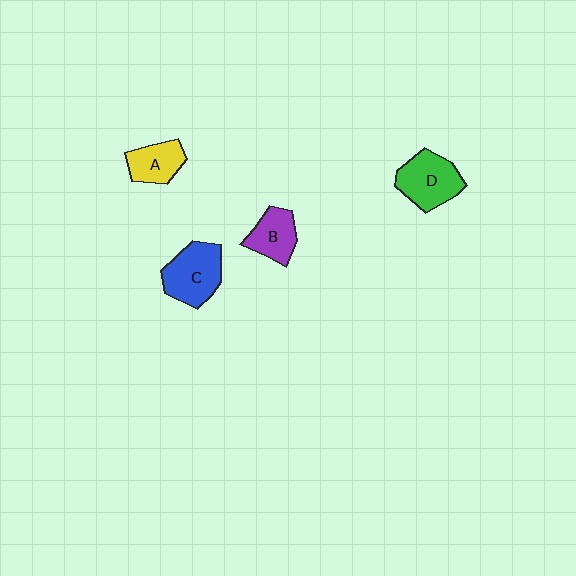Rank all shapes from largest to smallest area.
From largest to smallest: C (blue), D (green), B (purple), A (yellow).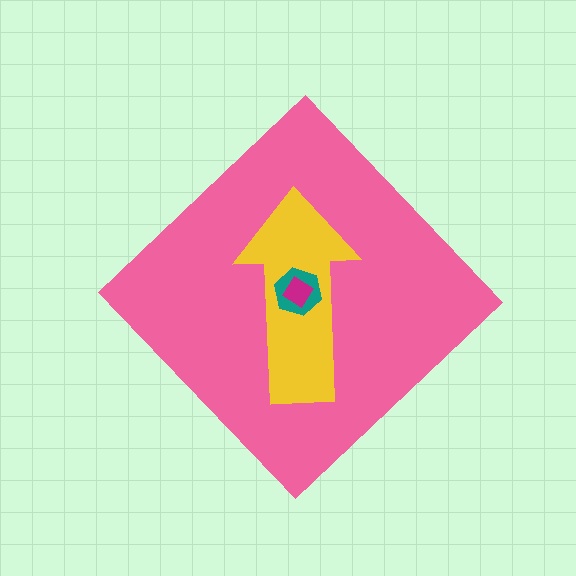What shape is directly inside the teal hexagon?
The magenta diamond.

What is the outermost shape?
The pink diamond.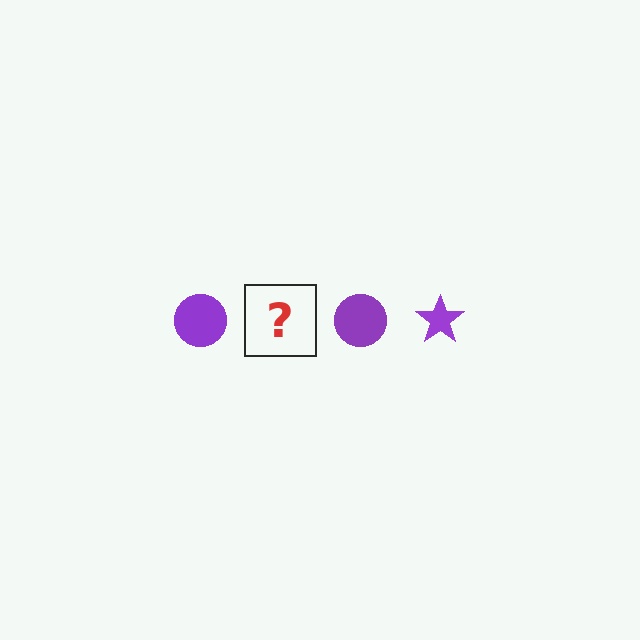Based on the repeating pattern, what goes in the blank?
The blank should be a purple star.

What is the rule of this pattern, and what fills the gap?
The rule is that the pattern cycles through circle, star shapes in purple. The gap should be filled with a purple star.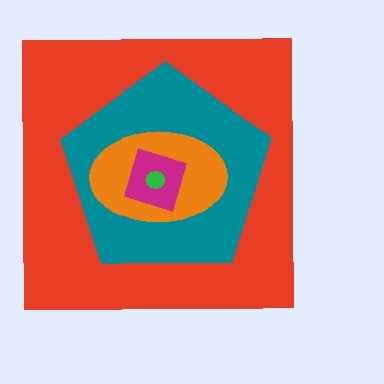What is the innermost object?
The green circle.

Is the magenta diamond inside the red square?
Yes.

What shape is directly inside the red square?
The teal pentagon.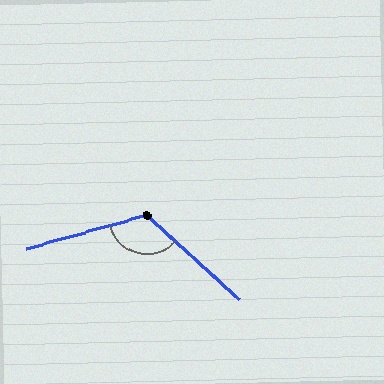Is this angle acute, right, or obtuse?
It is obtuse.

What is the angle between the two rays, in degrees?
Approximately 122 degrees.